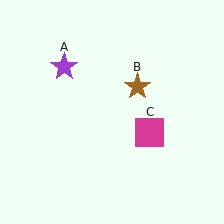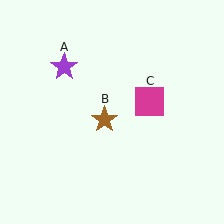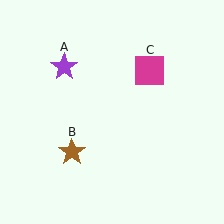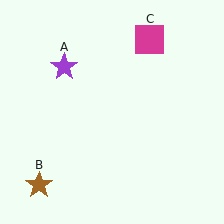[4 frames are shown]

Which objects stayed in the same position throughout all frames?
Purple star (object A) remained stationary.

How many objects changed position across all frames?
2 objects changed position: brown star (object B), magenta square (object C).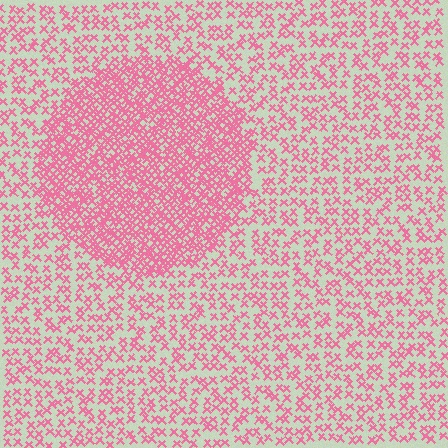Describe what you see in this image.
The image contains small pink elements arranged at two different densities. A circle-shaped region is visible where the elements are more densely packed than the surrounding area.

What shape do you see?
I see a circle.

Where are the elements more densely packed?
The elements are more densely packed inside the circle boundary.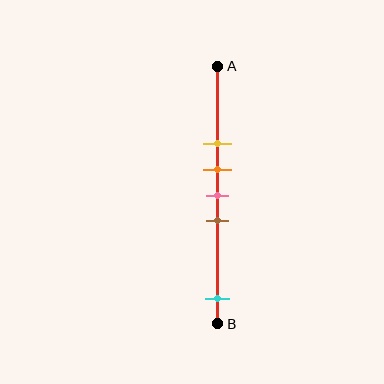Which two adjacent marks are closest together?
The orange and pink marks are the closest adjacent pair.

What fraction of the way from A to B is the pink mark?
The pink mark is approximately 50% (0.5) of the way from A to B.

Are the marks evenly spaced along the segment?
No, the marks are not evenly spaced.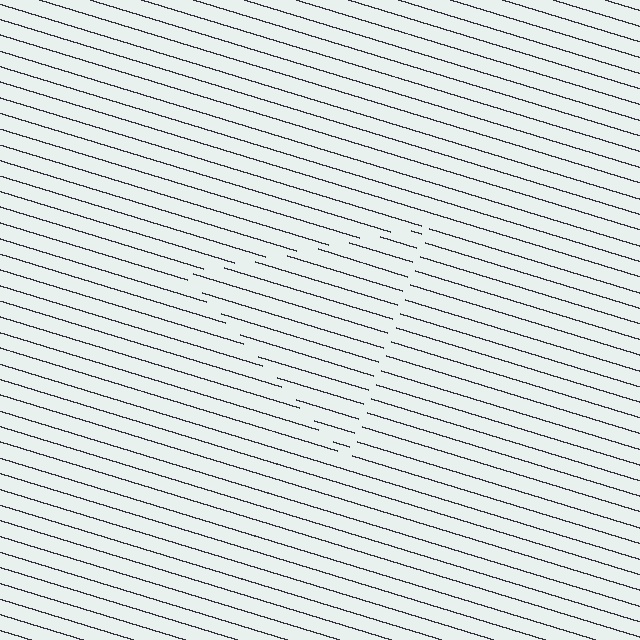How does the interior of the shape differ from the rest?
The interior of the shape contains the same grating, shifted by half a period — the contour is defined by the phase discontinuity where line-ends from the inner and outer gratings abut.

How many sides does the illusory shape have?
3 sides — the line-ends trace a triangle.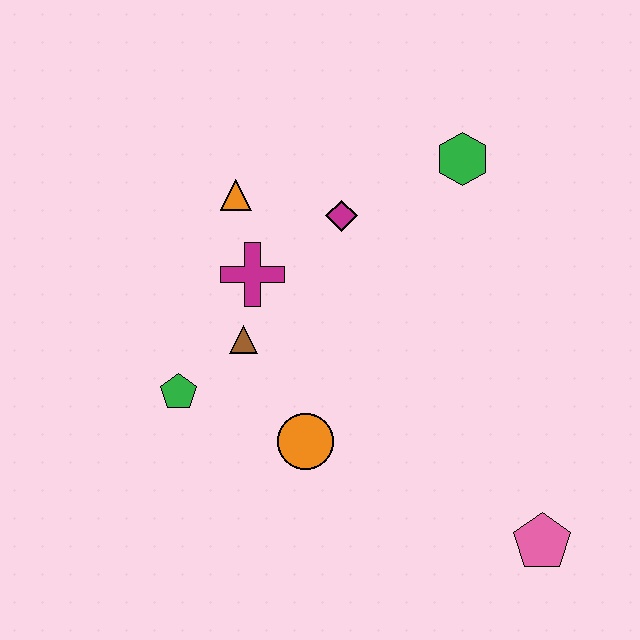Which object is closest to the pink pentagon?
The orange circle is closest to the pink pentagon.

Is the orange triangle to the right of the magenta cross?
No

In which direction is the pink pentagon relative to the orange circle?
The pink pentagon is to the right of the orange circle.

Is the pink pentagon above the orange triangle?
No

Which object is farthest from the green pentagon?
The pink pentagon is farthest from the green pentagon.